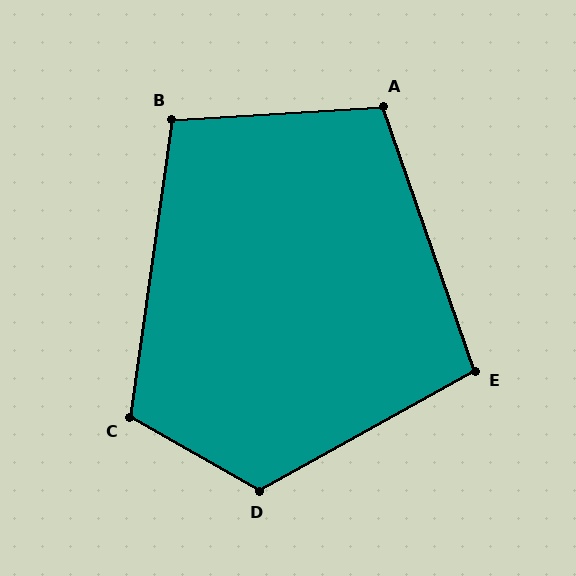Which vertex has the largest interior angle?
D, at approximately 122 degrees.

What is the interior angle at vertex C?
Approximately 111 degrees (obtuse).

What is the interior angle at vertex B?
Approximately 101 degrees (obtuse).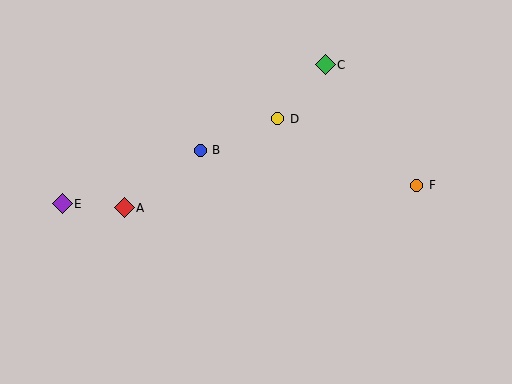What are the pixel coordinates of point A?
Point A is at (124, 208).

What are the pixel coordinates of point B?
Point B is at (200, 150).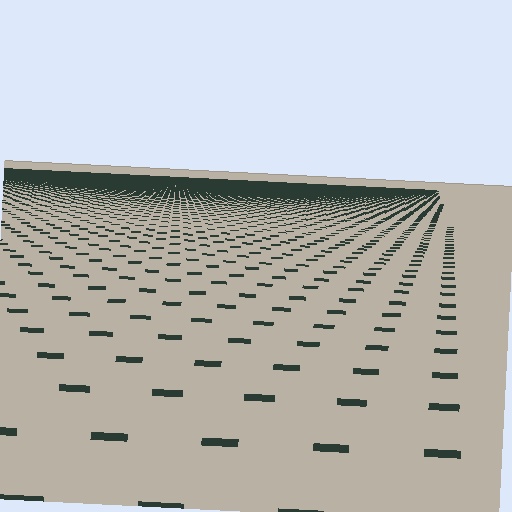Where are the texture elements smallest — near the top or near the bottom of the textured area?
Near the top.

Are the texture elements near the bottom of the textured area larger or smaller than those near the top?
Larger. Near the bottom, elements are closer to the viewer and appear at a bigger on-screen size.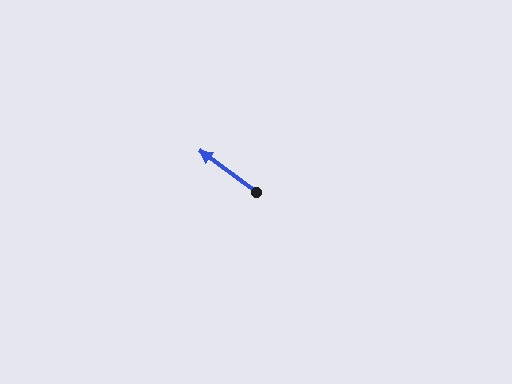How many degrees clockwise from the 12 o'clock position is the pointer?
Approximately 307 degrees.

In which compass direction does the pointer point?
Northwest.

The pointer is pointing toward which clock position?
Roughly 10 o'clock.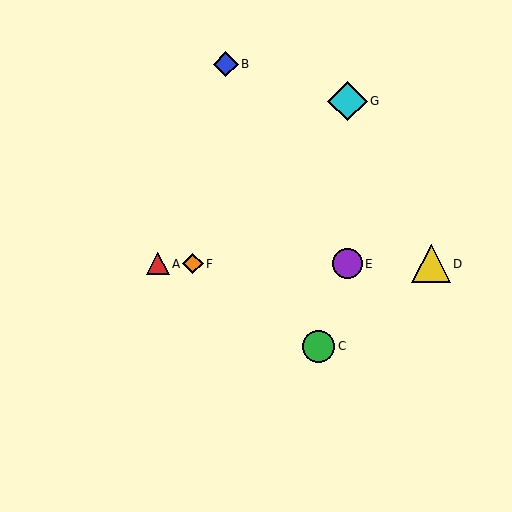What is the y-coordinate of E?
Object E is at y≈264.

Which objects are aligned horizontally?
Objects A, D, E, F are aligned horizontally.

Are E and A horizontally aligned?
Yes, both are at y≈264.